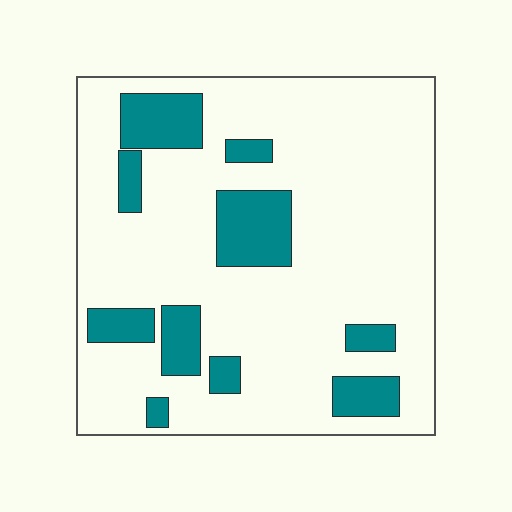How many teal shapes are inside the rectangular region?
10.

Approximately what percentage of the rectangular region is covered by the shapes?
Approximately 20%.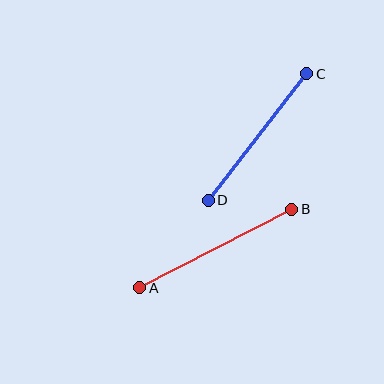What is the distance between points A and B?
The distance is approximately 171 pixels.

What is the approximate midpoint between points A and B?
The midpoint is at approximately (216, 249) pixels.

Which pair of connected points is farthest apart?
Points A and B are farthest apart.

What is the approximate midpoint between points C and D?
The midpoint is at approximately (257, 137) pixels.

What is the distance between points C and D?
The distance is approximately 160 pixels.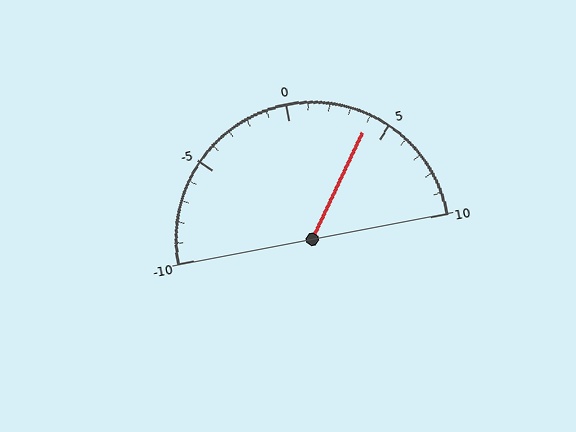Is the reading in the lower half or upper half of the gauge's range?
The reading is in the upper half of the range (-10 to 10).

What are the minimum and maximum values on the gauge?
The gauge ranges from -10 to 10.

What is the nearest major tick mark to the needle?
The nearest major tick mark is 5.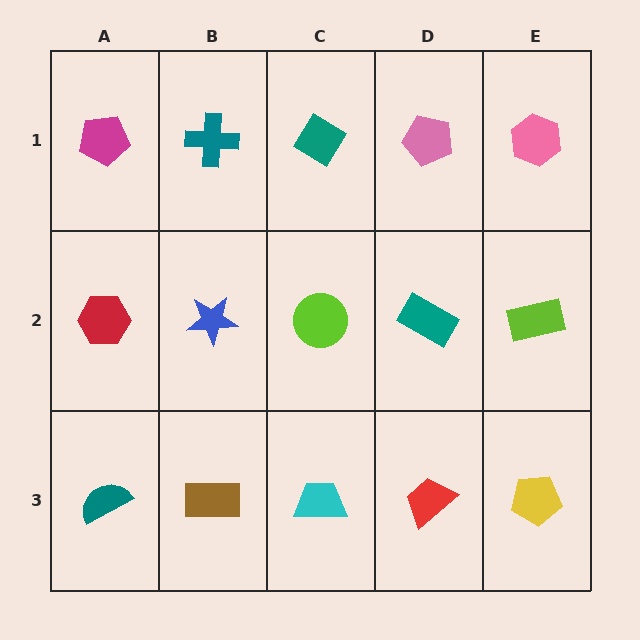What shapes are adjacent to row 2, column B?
A teal cross (row 1, column B), a brown rectangle (row 3, column B), a red hexagon (row 2, column A), a lime circle (row 2, column C).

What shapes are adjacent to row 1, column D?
A teal rectangle (row 2, column D), a teal diamond (row 1, column C), a pink hexagon (row 1, column E).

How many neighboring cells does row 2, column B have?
4.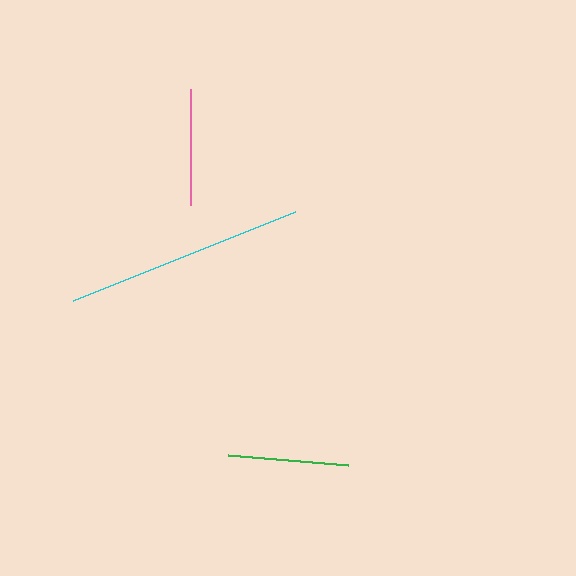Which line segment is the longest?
The cyan line is the longest at approximately 240 pixels.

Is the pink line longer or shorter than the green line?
The green line is longer than the pink line.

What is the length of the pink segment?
The pink segment is approximately 115 pixels long.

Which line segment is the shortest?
The pink line is the shortest at approximately 115 pixels.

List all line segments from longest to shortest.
From longest to shortest: cyan, green, pink.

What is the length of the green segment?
The green segment is approximately 120 pixels long.